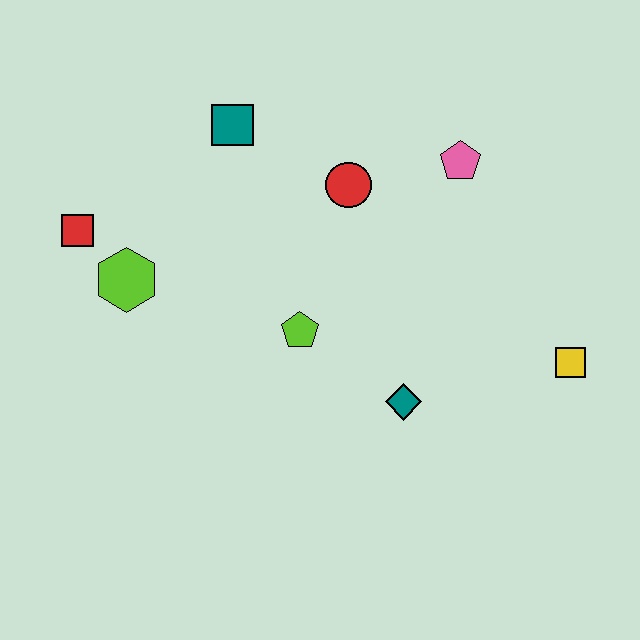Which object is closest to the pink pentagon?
The red circle is closest to the pink pentagon.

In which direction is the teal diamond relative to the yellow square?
The teal diamond is to the left of the yellow square.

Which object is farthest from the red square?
The yellow square is farthest from the red square.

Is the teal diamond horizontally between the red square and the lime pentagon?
No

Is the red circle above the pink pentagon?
No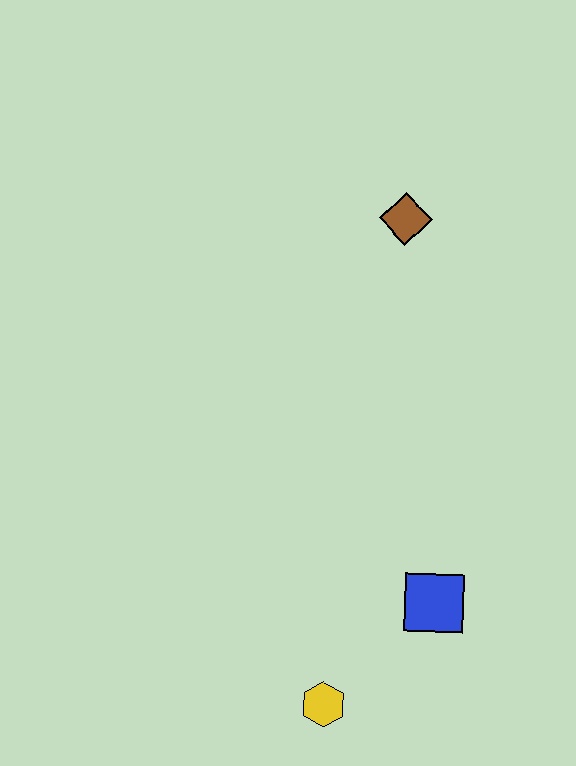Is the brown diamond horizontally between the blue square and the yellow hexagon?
Yes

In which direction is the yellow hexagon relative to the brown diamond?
The yellow hexagon is below the brown diamond.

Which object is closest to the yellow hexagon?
The blue square is closest to the yellow hexagon.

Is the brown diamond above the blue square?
Yes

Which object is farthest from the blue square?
The brown diamond is farthest from the blue square.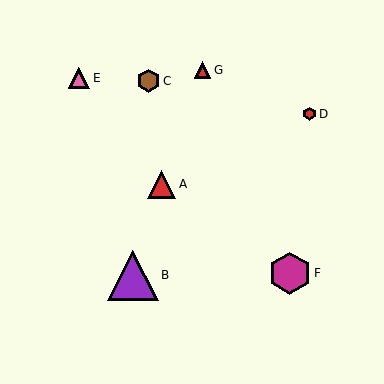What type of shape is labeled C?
Shape C is a brown hexagon.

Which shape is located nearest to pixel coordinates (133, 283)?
The purple triangle (labeled B) at (133, 275) is nearest to that location.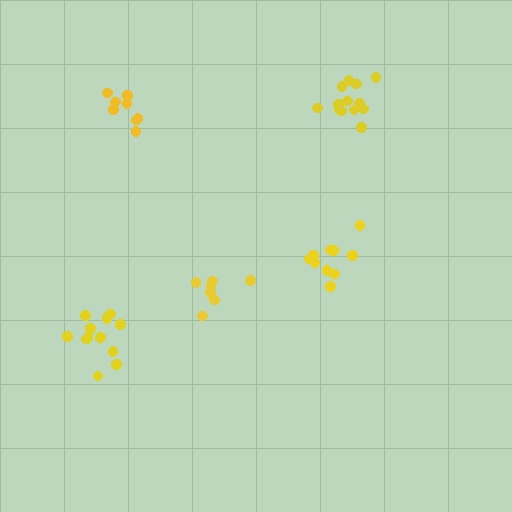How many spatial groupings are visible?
There are 5 spatial groupings.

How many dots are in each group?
Group 1: 10 dots, Group 2: 13 dots, Group 3: 8 dots, Group 4: 7 dots, Group 5: 13 dots (51 total).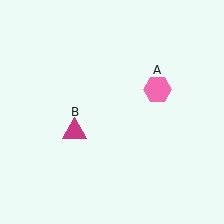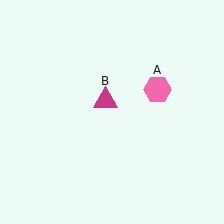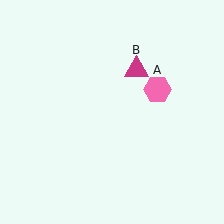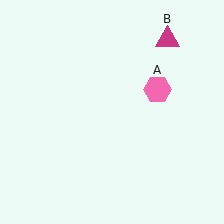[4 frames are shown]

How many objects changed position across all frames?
1 object changed position: magenta triangle (object B).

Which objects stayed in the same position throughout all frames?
Pink hexagon (object A) remained stationary.